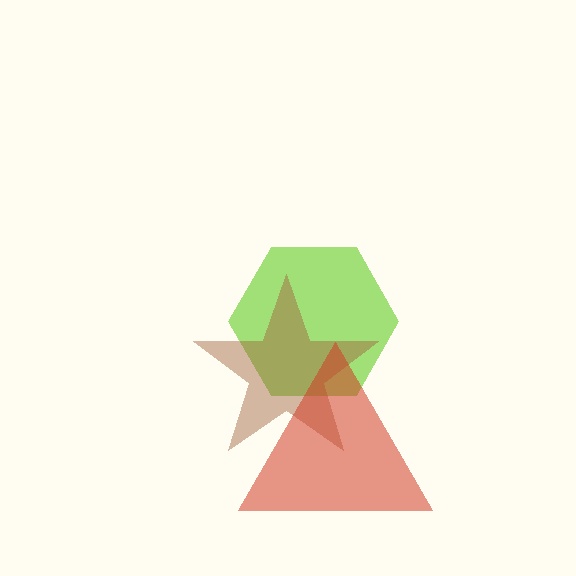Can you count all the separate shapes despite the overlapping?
Yes, there are 3 separate shapes.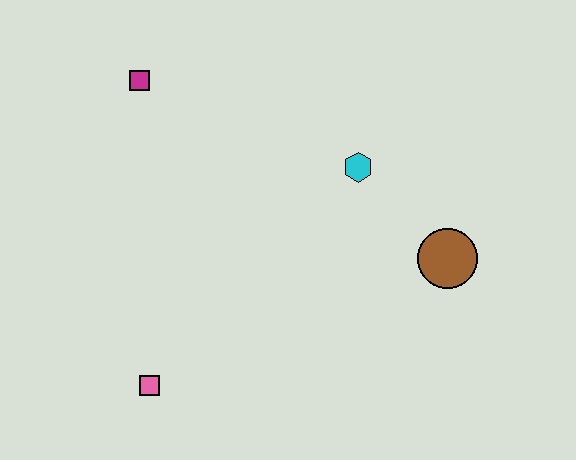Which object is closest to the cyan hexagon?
The brown circle is closest to the cyan hexagon.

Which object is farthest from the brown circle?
The magenta square is farthest from the brown circle.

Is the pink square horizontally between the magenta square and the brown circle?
Yes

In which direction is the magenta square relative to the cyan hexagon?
The magenta square is to the left of the cyan hexagon.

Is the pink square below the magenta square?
Yes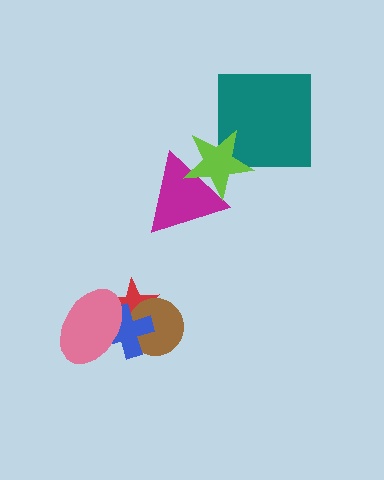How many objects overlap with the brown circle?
2 objects overlap with the brown circle.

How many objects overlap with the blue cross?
3 objects overlap with the blue cross.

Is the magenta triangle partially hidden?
Yes, it is partially covered by another shape.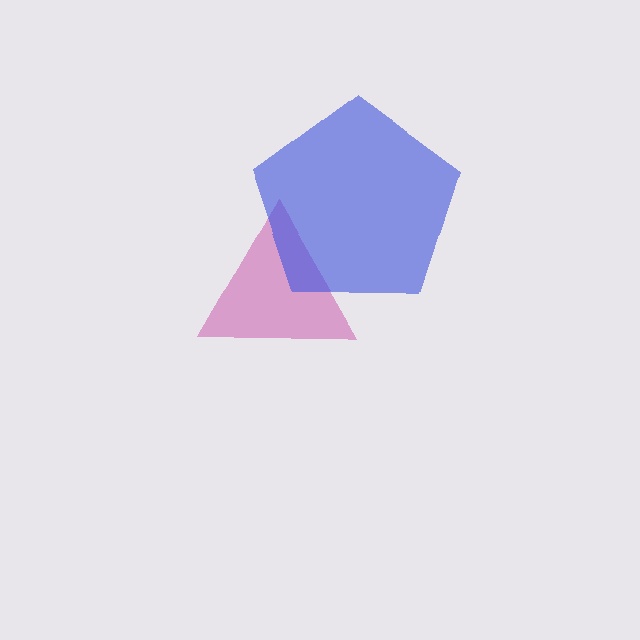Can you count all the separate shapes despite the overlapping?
Yes, there are 2 separate shapes.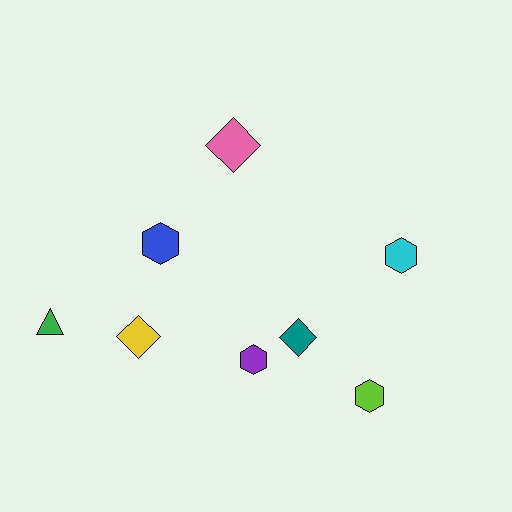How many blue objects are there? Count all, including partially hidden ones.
There is 1 blue object.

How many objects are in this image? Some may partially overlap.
There are 8 objects.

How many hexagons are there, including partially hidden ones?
There are 4 hexagons.